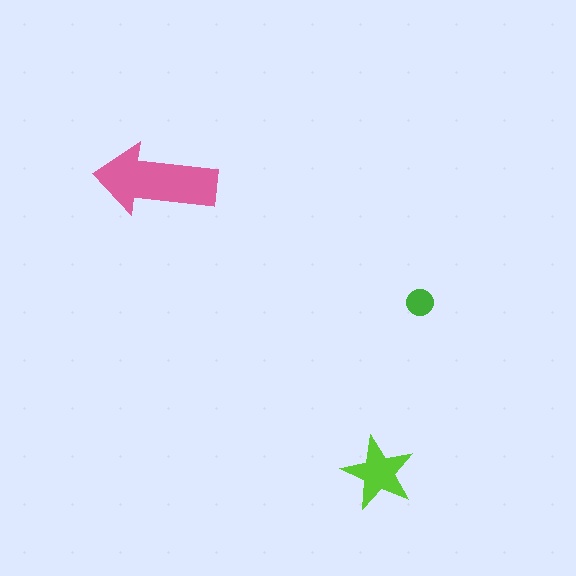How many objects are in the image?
There are 3 objects in the image.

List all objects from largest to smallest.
The pink arrow, the lime star, the green circle.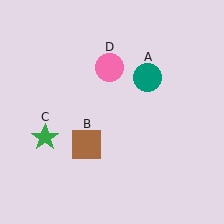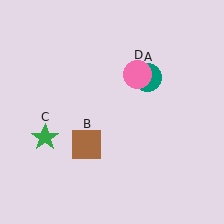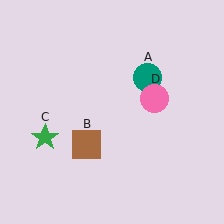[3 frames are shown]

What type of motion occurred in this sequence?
The pink circle (object D) rotated clockwise around the center of the scene.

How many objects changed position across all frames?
1 object changed position: pink circle (object D).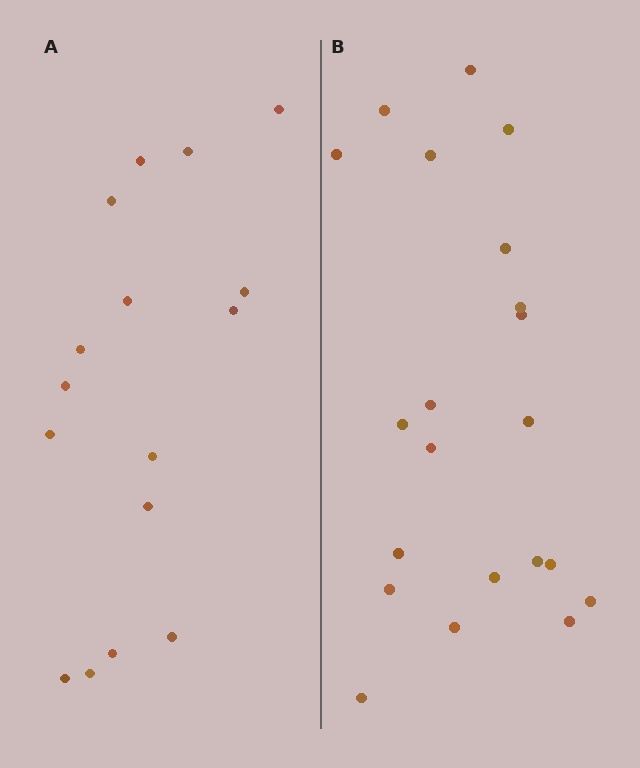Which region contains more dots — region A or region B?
Region B (the right region) has more dots.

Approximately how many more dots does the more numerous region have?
Region B has about 5 more dots than region A.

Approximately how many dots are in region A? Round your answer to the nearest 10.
About 20 dots. (The exact count is 16, which rounds to 20.)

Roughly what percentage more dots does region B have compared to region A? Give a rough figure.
About 30% more.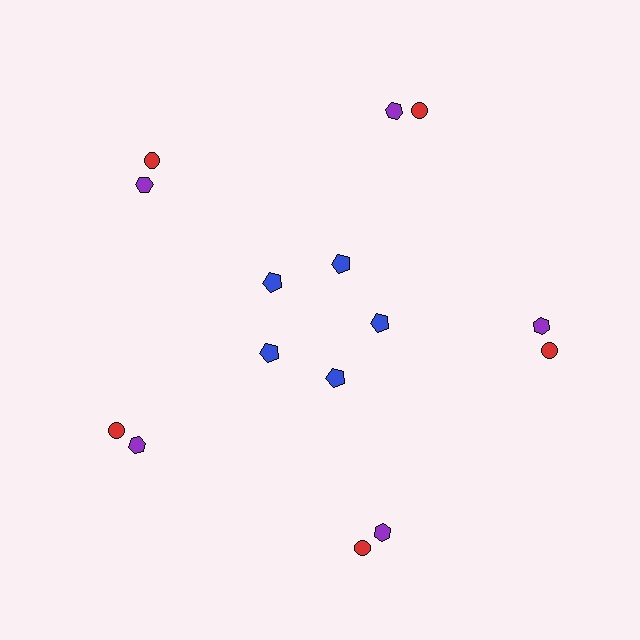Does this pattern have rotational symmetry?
Yes, this pattern has 5-fold rotational symmetry. It looks the same after rotating 72 degrees around the center.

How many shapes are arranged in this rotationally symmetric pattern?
There are 15 shapes, arranged in 5 groups of 3.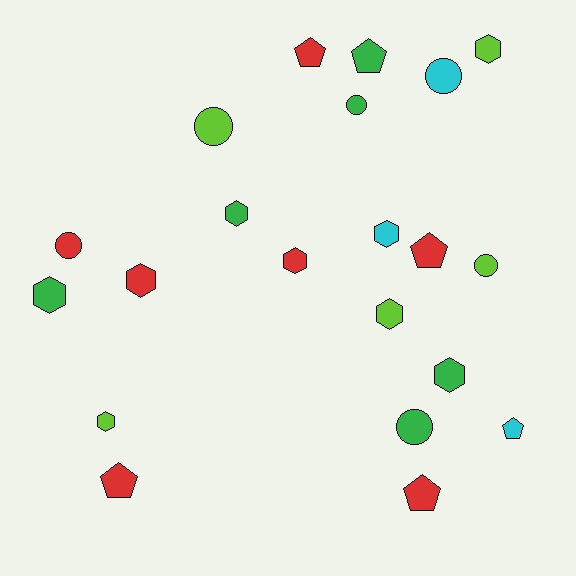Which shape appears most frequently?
Hexagon, with 9 objects.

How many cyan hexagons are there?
There is 1 cyan hexagon.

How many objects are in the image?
There are 21 objects.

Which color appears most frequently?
Red, with 7 objects.